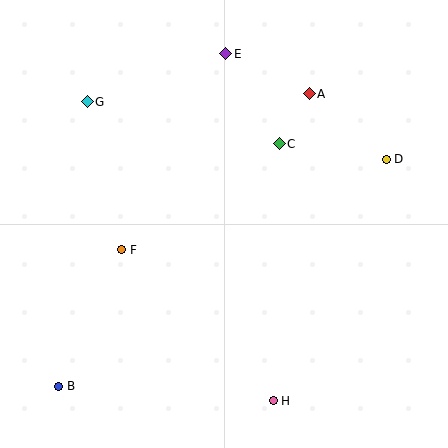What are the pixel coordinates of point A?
Point A is at (309, 94).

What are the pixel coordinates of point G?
Point G is at (87, 102).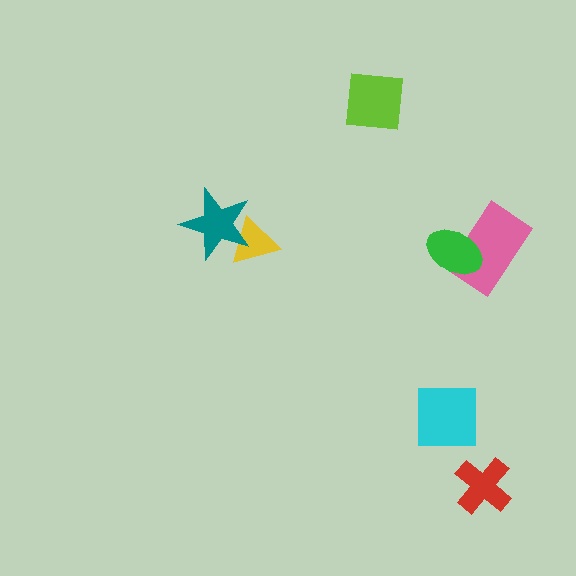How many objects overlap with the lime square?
0 objects overlap with the lime square.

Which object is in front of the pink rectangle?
The green ellipse is in front of the pink rectangle.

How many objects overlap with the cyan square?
0 objects overlap with the cyan square.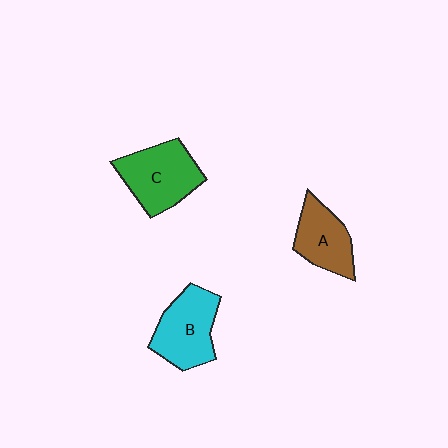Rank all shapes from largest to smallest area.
From largest to smallest: C (green), B (cyan), A (brown).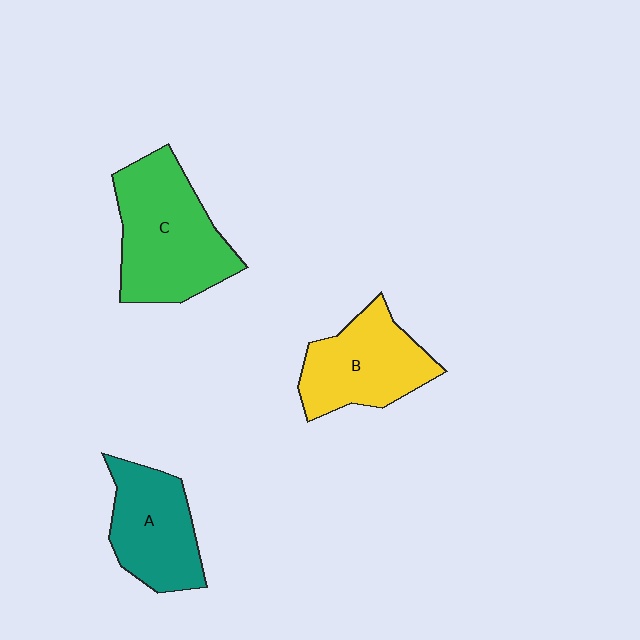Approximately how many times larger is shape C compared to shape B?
Approximately 1.3 times.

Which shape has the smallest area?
Shape A (teal).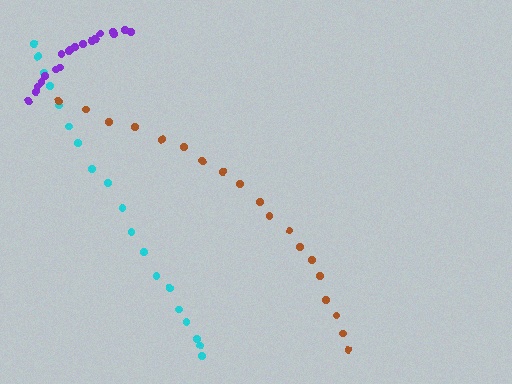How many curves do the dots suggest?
There are 3 distinct paths.